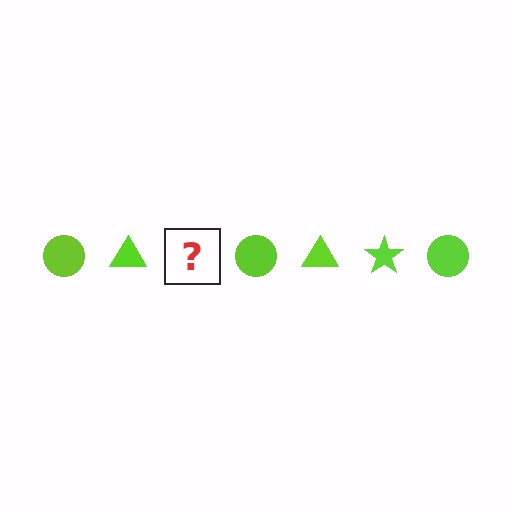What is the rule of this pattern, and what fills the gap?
The rule is that the pattern cycles through circle, triangle, star shapes in lime. The gap should be filled with a lime star.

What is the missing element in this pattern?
The missing element is a lime star.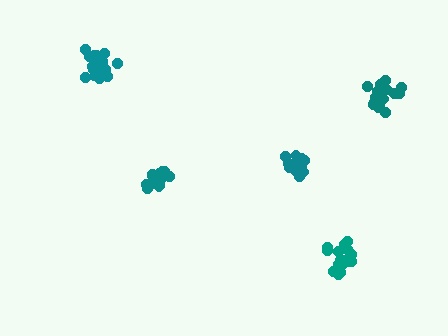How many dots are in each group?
Group 1: 19 dots, Group 2: 15 dots, Group 3: 17 dots, Group 4: 21 dots, Group 5: 17 dots (89 total).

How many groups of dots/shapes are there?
There are 5 groups.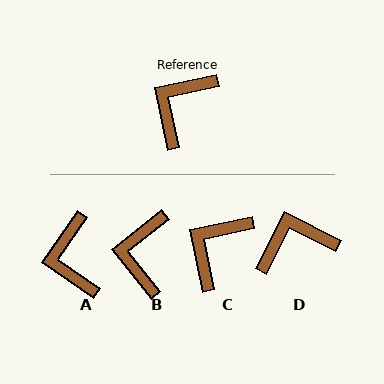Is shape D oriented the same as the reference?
No, it is off by about 38 degrees.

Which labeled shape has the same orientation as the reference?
C.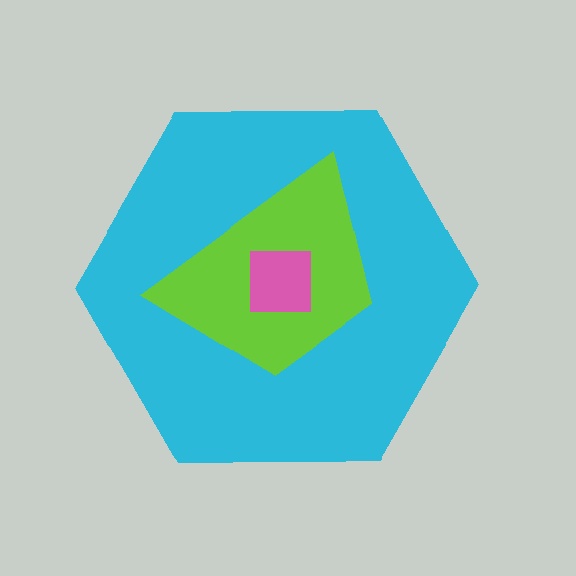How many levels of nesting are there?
3.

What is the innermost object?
The pink square.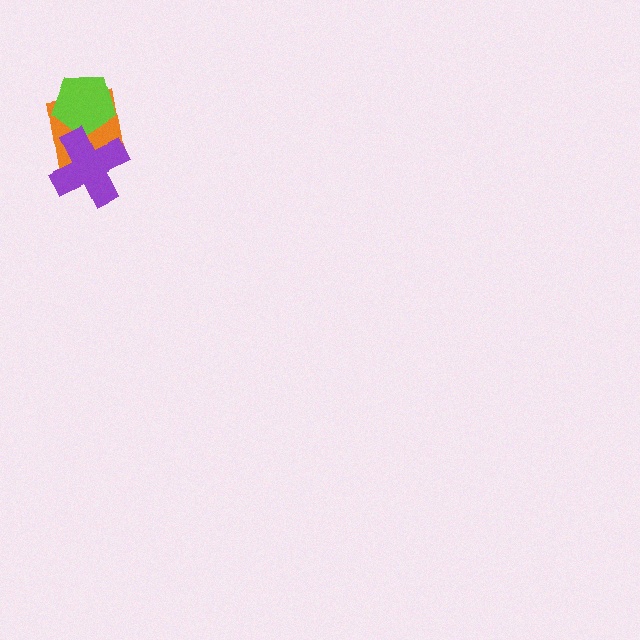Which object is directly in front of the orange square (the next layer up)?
The lime pentagon is directly in front of the orange square.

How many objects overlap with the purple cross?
2 objects overlap with the purple cross.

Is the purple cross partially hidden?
No, no other shape covers it.